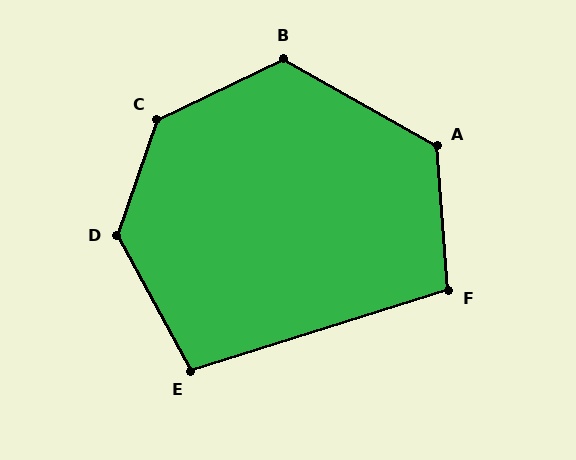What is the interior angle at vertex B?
Approximately 125 degrees (obtuse).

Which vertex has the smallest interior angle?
E, at approximately 101 degrees.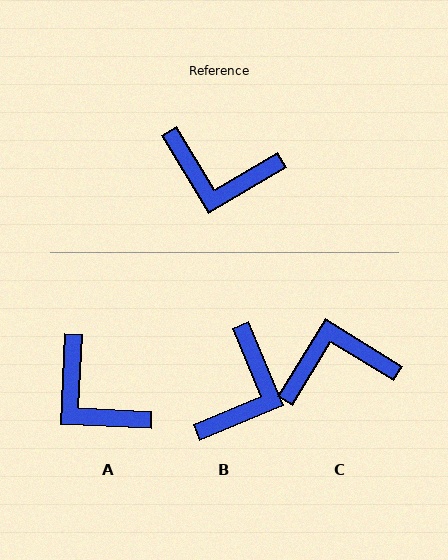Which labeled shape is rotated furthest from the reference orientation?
C, about 152 degrees away.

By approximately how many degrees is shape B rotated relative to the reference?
Approximately 82 degrees counter-clockwise.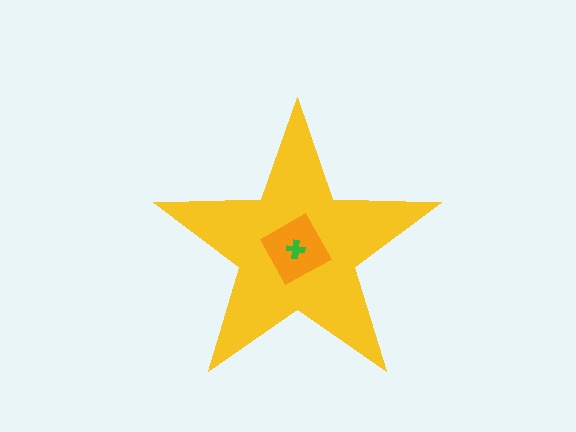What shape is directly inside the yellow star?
The orange diamond.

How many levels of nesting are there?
3.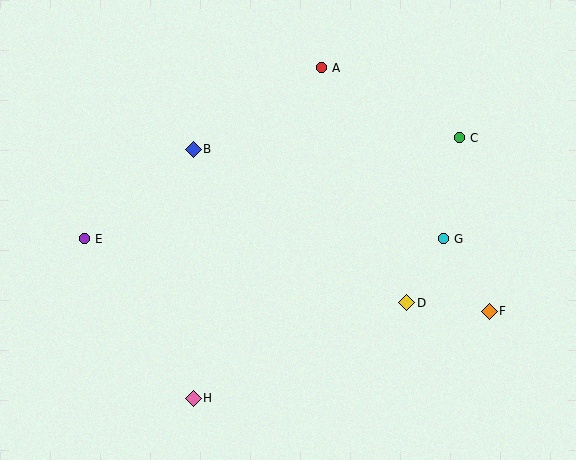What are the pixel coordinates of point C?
Point C is at (460, 138).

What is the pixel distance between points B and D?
The distance between B and D is 263 pixels.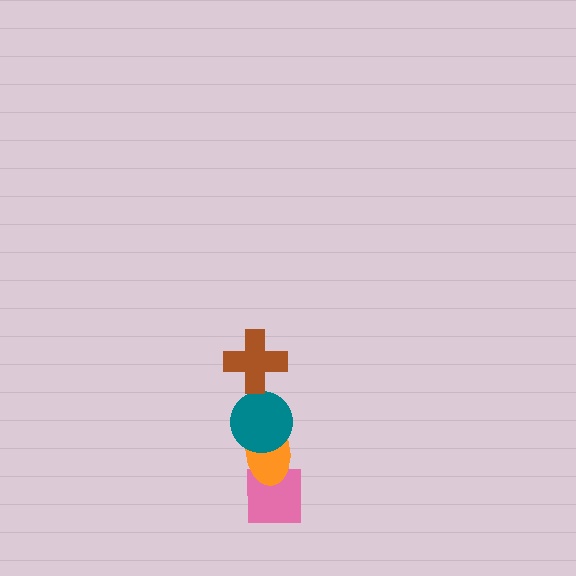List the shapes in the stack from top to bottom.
From top to bottom: the brown cross, the teal circle, the orange ellipse, the pink square.